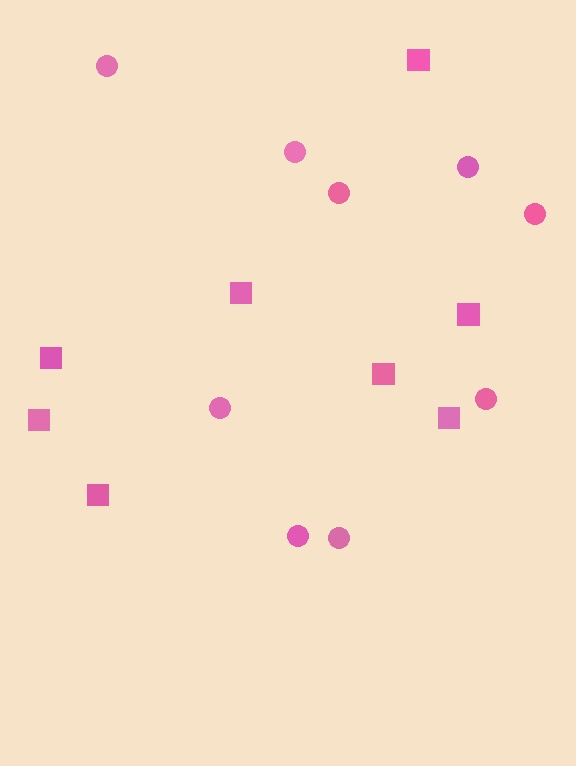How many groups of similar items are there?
There are 2 groups: one group of squares (8) and one group of circles (9).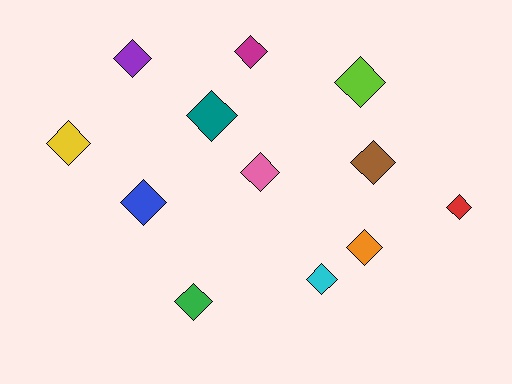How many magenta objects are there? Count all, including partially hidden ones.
There is 1 magenta object.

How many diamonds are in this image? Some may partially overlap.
There are 12 diamonds.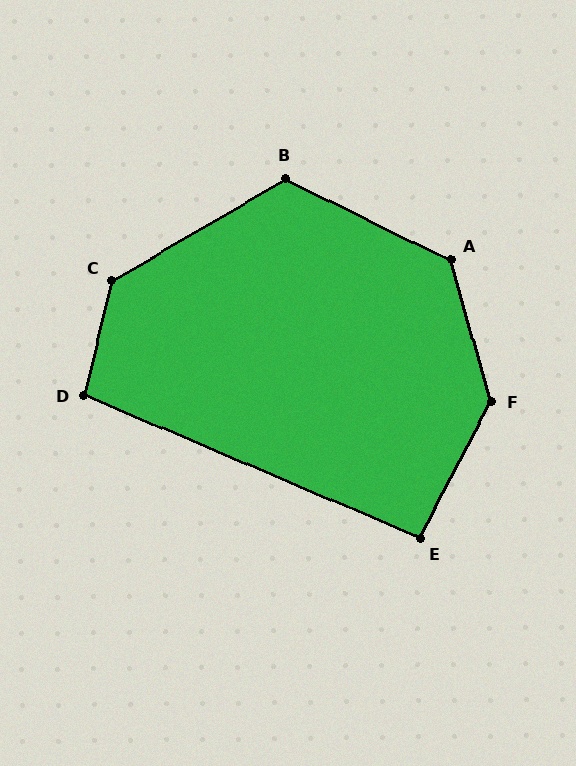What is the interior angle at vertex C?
Approximately 134 degrees (obtuse).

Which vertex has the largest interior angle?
F, at approximately 137 degrees.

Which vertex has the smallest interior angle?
E, at approximately 94 degrees.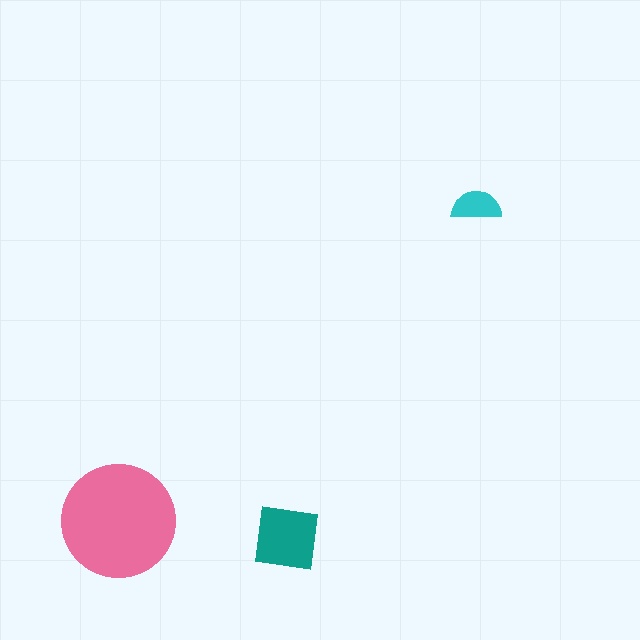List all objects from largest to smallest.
The pink circle, the teal square, the cyan semicircle.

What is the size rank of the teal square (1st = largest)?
2nd.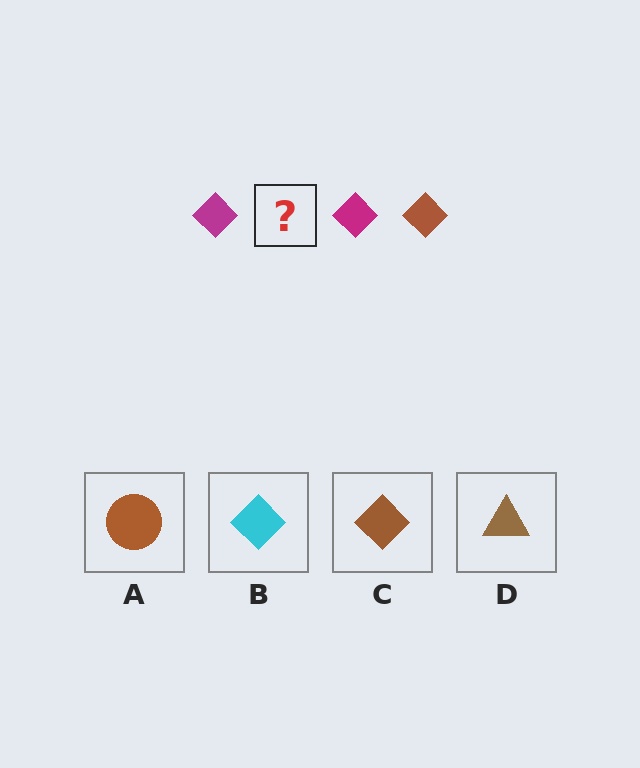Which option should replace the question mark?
Option C.